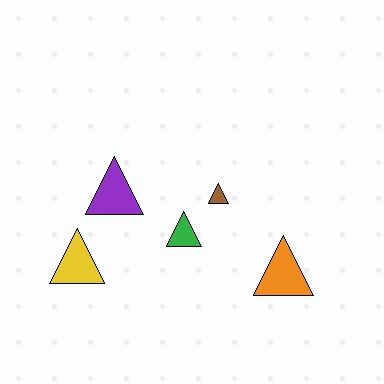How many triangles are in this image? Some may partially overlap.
There are 5 triangles.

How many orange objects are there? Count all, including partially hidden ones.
There is 1 orange object.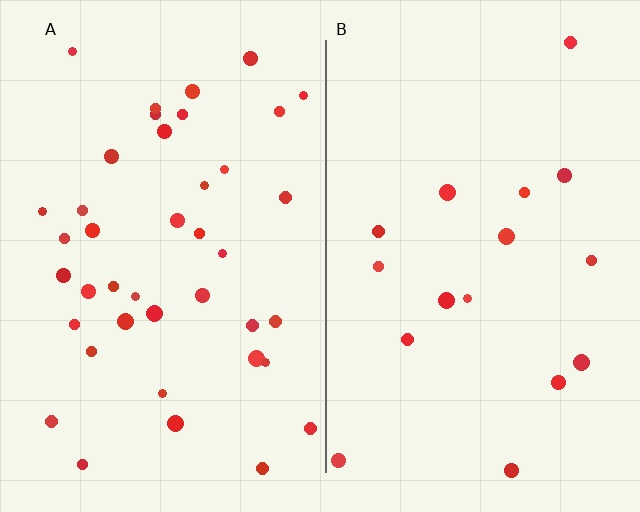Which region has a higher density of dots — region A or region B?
A (the left).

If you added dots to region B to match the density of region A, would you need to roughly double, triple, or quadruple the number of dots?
Approximately double.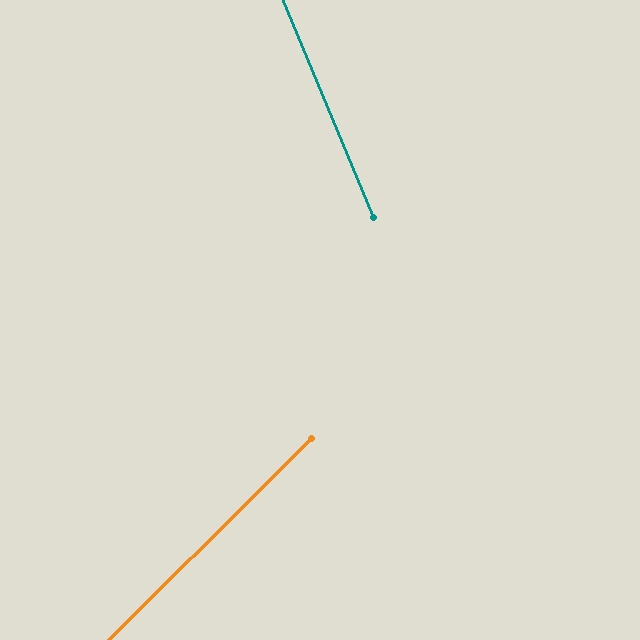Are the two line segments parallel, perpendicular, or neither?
Neither parallel nor perpendicular — they differ by about 68°.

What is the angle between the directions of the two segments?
Approximately 68 degrees.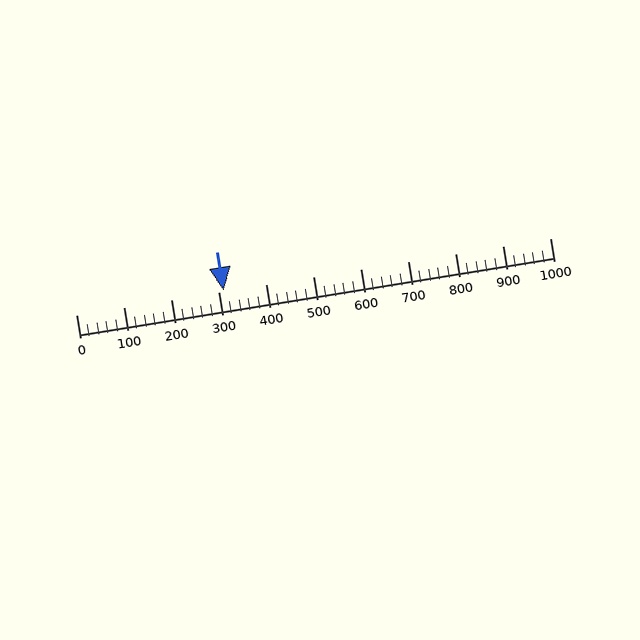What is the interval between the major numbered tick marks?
The major tick marks are spaced 100 units apart.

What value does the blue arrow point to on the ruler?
The blue arrow points to approximately 312.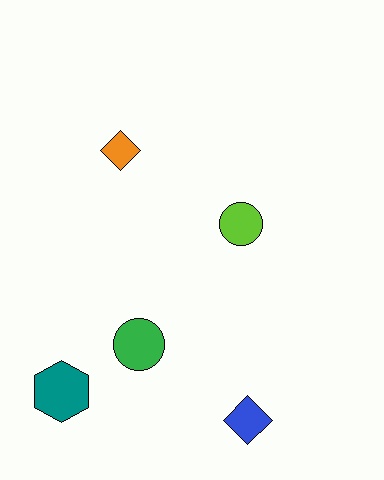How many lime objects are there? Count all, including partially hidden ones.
There is 1 lime object.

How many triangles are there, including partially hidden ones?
There are no triangles.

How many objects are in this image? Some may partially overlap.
There are 5 objects.